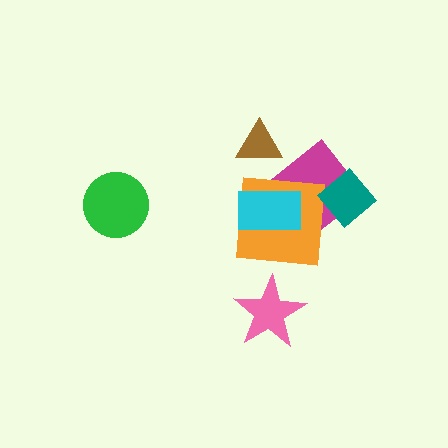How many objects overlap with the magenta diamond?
3 objects overlap with the magenta diamond.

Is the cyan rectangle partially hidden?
No, no other shape covers it.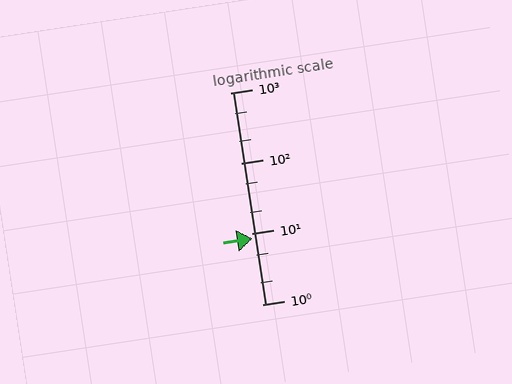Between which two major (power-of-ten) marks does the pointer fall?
The pointer is between 1 and 10.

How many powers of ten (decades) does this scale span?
The scale spans 3 decades, from 1 to 1000.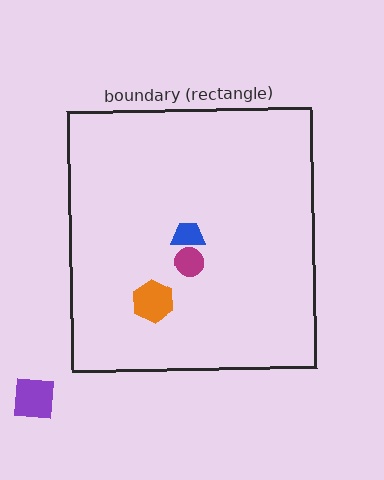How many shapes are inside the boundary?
3 inside, 1 outside.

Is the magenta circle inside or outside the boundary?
Inside.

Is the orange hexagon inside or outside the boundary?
Inside.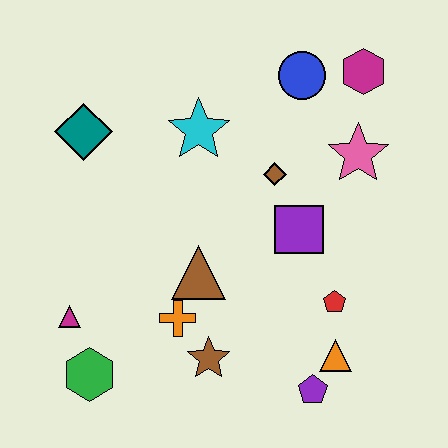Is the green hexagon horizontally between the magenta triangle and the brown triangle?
Yes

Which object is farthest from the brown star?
The magenta hexagon is farthest from the brown star.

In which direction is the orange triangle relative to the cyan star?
The orange triangle is below the cyan star.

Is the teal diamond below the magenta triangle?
No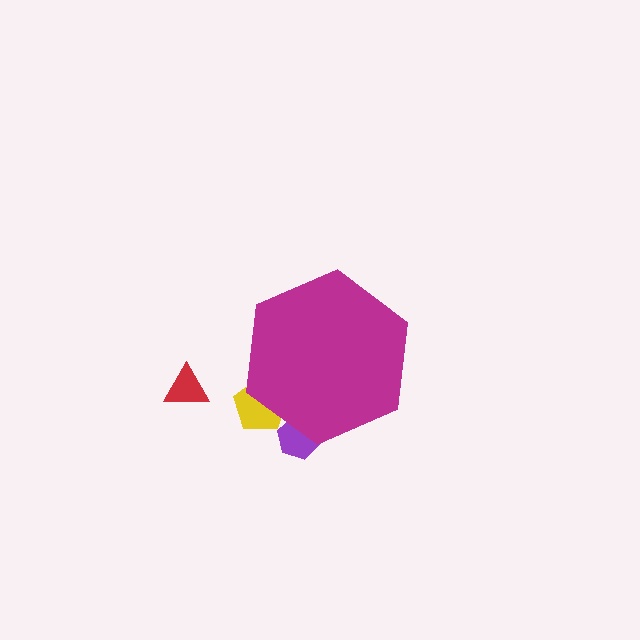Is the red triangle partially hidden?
No, the red triangle is fully visible.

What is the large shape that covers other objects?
A magenta hexagon.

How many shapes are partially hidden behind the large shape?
2 shapes are partially hidden.